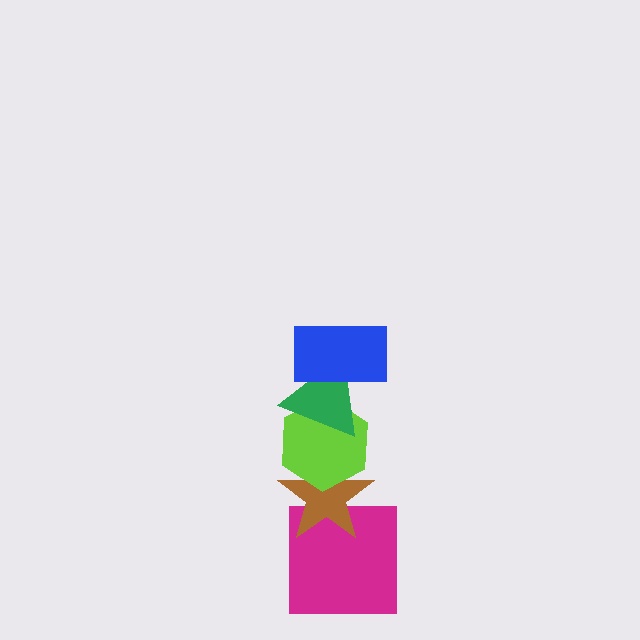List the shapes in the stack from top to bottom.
From top to bottom: the blue rectangle, the green triangle, the lime hexagon, the brown star, the magenta square.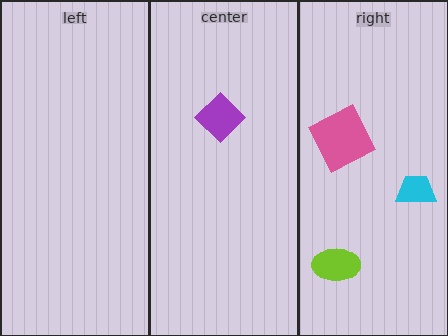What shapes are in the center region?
The purple diamond.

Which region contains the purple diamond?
The center region.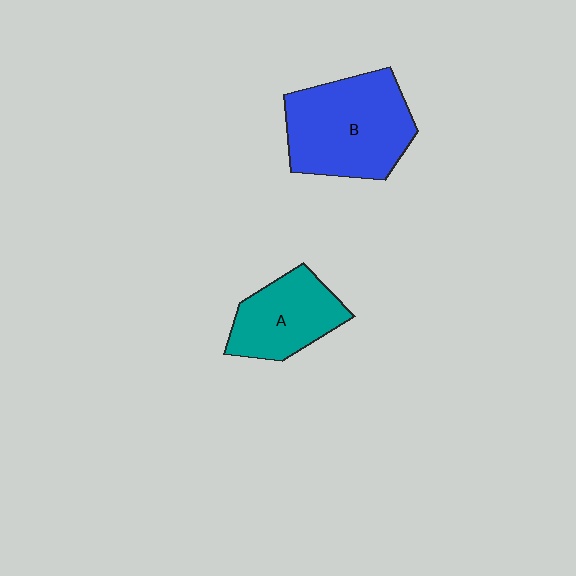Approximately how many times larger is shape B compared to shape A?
Approximately 1.5 times.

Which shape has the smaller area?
Shape A (teal).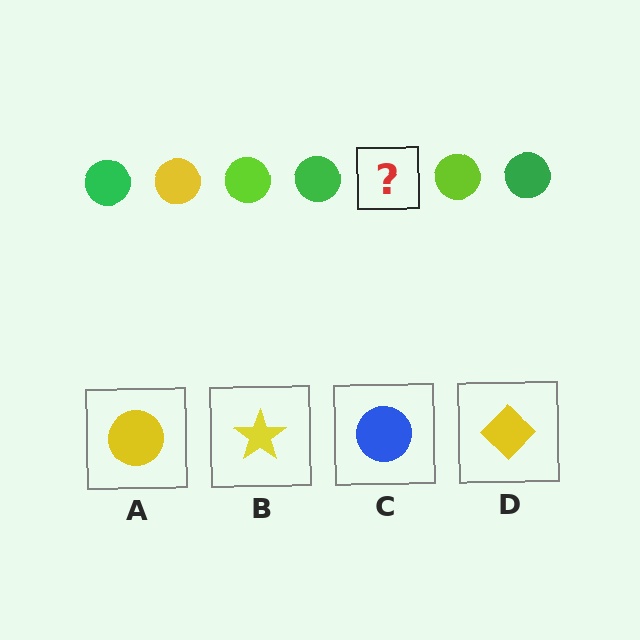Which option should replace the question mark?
Option A.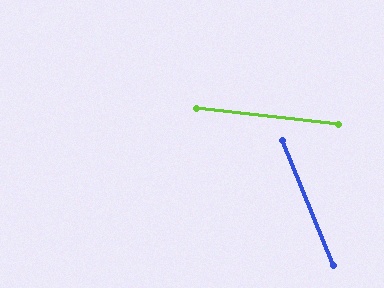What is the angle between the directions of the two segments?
Approximately 61 degrees.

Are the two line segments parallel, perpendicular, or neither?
Neither parallel nor perpendicular — they differ by about 61°.